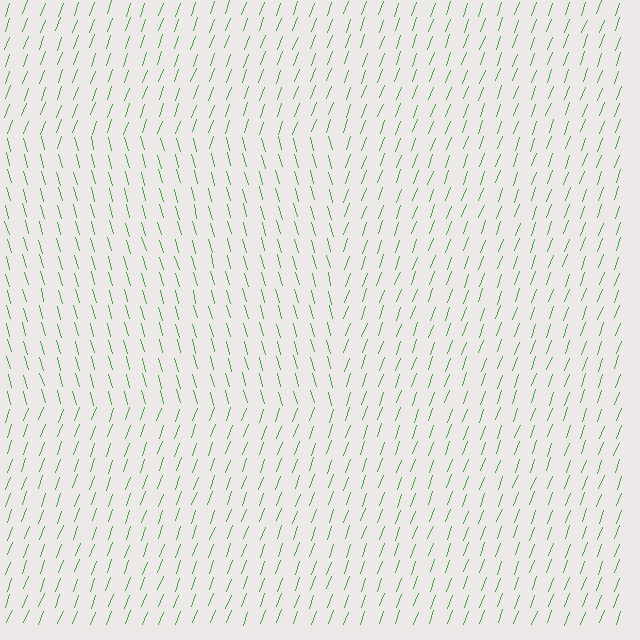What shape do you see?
I see a rectangle.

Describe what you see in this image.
The image is filled with small green line segments. A rectangle region in the image has lines oriented differently from the surrounding lines, creating a visible texture boundary.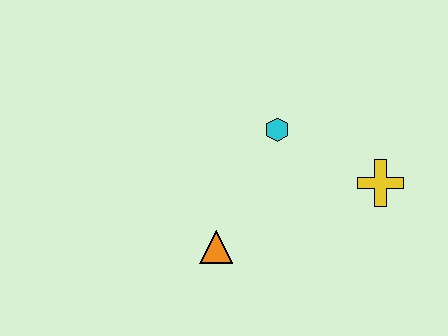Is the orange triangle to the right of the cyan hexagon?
No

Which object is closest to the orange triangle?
The cyan hexagon is closest to the orange triangle.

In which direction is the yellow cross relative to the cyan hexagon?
The yellow cross is to the right of the cyan hexagon.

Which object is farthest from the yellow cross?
The orange triangle is farthest from the yellow cross.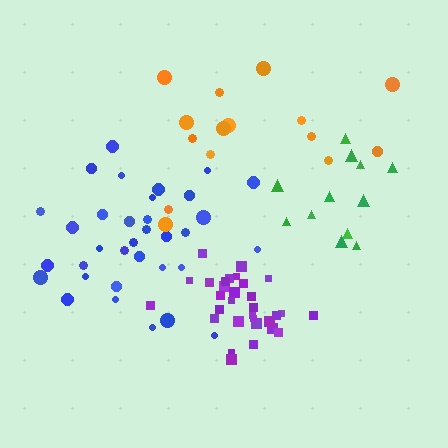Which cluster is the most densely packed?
Purple.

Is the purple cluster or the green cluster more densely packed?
Purple.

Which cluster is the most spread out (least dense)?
Orange.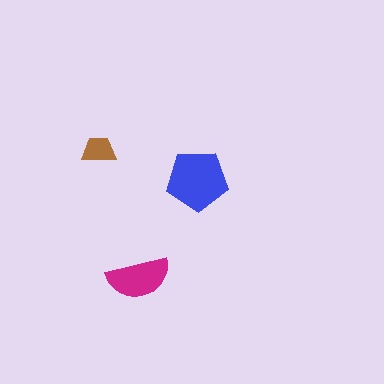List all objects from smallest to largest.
The brown trapezoid, the magenta semicircle, the blue pentagon.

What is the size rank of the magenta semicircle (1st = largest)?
2nd.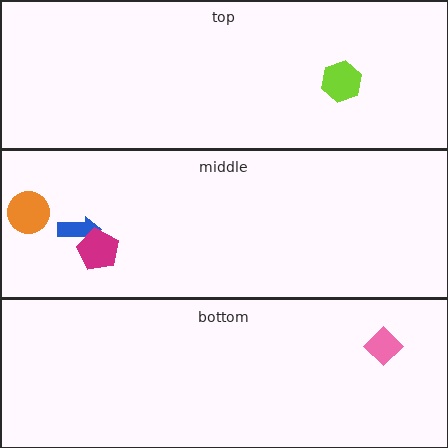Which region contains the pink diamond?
The bottom region.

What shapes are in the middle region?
The blue arrow, the orange circle, the magenta pentagon.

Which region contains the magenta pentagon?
The middle region.